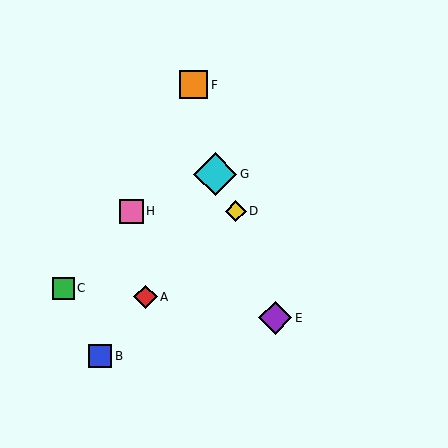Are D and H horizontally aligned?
Yes, both are at y≈211.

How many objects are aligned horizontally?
2 objects (D, H) are aligned horizontally.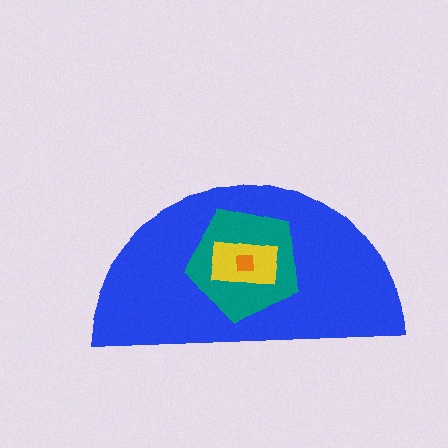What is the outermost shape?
The blue semicircle.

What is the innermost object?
The orange square.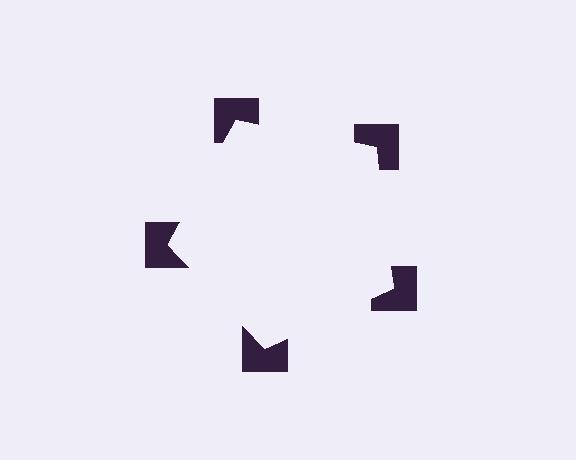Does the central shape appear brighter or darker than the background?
It typically appears slightly brighter than the background, even though no actual brightness change is drawn.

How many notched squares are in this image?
There are 5 — one at each vertex of the illusory pentagon.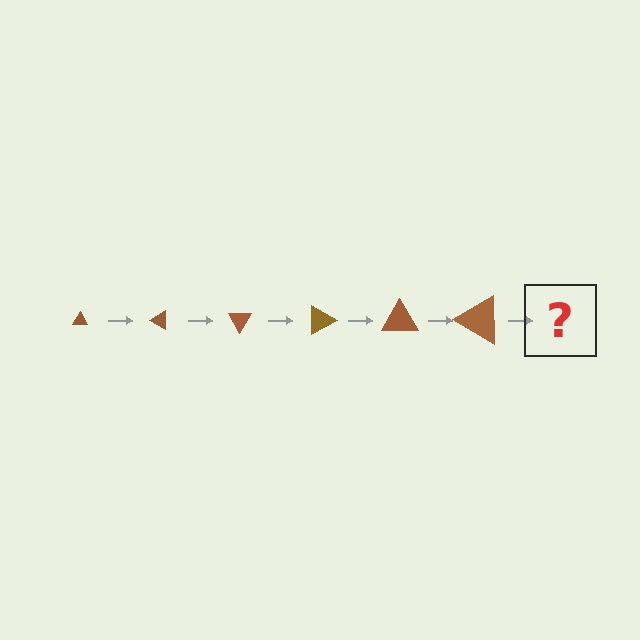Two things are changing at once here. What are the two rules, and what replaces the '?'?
The two rules are that the triangle grows larger each step and it rotates 30 degrees each step. The '?' should be a triangle, larger than the previous one and rotated 180 degrees from the start.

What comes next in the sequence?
The next element should be a triangle, larger than the previous one and rotated 180 degrees from the start.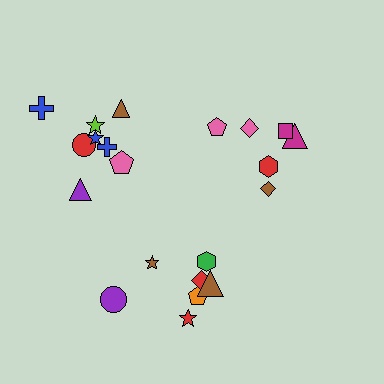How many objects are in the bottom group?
There are 7 objects.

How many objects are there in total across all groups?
There are 21 objects.